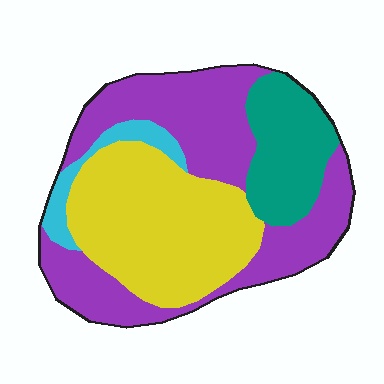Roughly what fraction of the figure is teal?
Teal takes up about one sixth (1/6) of the figure.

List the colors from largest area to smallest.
From largest to smallest: purple, yellow, teal, cyan.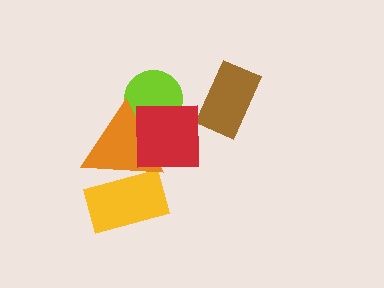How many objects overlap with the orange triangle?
3 objects overlap with the orange triangle.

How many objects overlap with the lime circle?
2 objects overlap with the lime circle.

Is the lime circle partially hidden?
Yes, it is partially covered by another shape.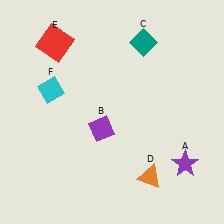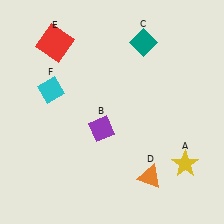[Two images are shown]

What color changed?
The star (A) changed from purple in Image 1 to yellow in Image 2.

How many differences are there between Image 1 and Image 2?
There is 1 difference between the two images.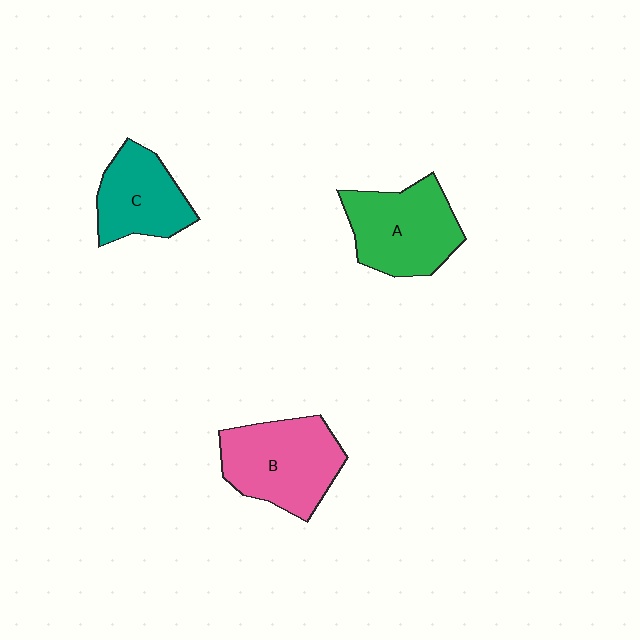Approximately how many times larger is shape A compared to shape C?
Approximately 1.3 times.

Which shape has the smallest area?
Shape C (teal).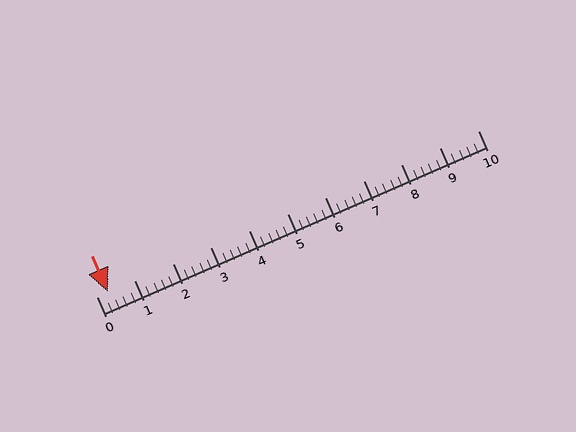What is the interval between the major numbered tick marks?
The major tick marks are spaced 1 units apart.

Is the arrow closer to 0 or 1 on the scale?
The arrow is closer to 0.